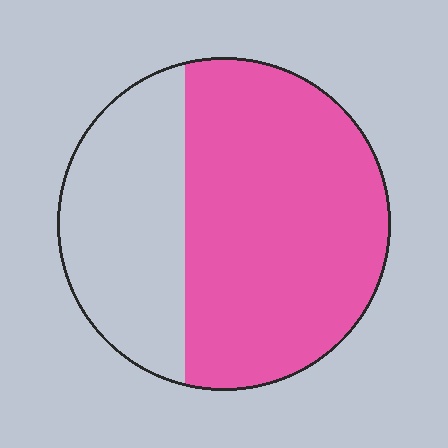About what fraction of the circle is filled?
About two thirds (2/3).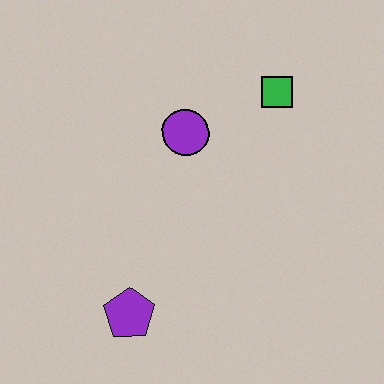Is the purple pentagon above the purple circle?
No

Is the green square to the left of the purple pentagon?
No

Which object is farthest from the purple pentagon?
The green square is farthest from the purple pentagon.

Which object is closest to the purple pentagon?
The purple circle is closest to the purple pentagon.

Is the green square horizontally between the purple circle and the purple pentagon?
No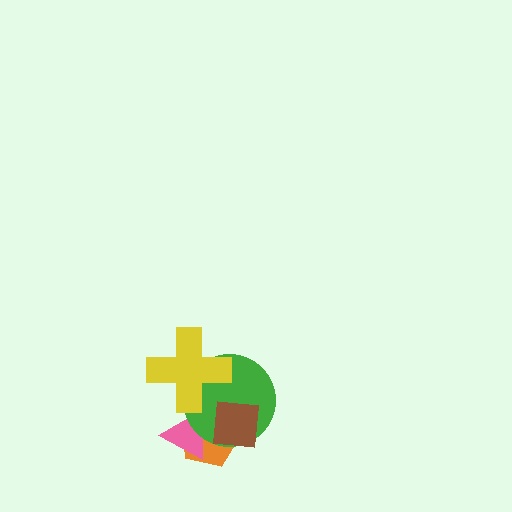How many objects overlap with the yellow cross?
1 object overlaps with the yellow cross.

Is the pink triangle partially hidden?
Yes, it is partially covered by another shape.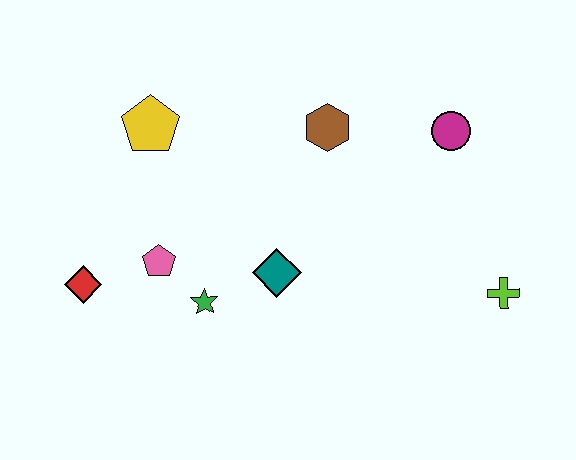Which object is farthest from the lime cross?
The red diamond is farthest from the lime cross.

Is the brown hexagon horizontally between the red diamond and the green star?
No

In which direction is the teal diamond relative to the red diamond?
The teal diamond is to the right of the red diamond.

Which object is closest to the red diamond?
The pink pentagon is closest to the red diamond.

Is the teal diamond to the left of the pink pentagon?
No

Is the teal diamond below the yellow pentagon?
Yes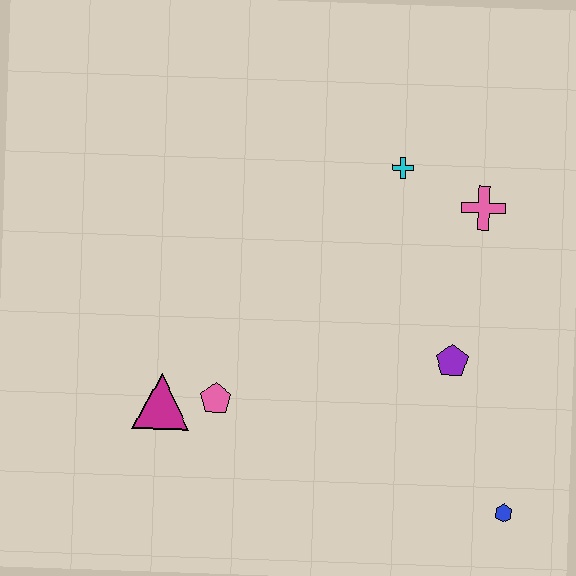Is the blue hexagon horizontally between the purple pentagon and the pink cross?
No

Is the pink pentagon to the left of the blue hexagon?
Yes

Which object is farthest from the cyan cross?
The blue hexagon is farthest from the cyan cross.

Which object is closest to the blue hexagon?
The purple pentagon is closest to the blue hexagon.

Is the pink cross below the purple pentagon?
No